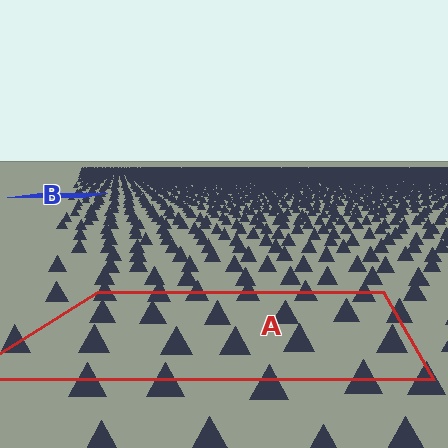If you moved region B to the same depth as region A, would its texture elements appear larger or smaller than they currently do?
They would appear larger. At a closer depth, the same texture elements are projected at a bigger on-screen size.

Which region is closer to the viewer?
Region A is closer. The texture elements there are larger and more spread out.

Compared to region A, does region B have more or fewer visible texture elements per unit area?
Region B has more texture elements per unit area — they are packed more densely because it is farther away.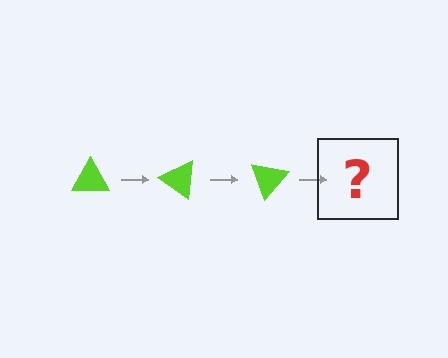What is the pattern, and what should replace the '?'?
The pattern is that the triangle rotates 35 degrees each step. The '?' should be a lime triangle rotated 105 degrees.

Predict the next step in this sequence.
The next step is a lime triangle rotated 105 degrees.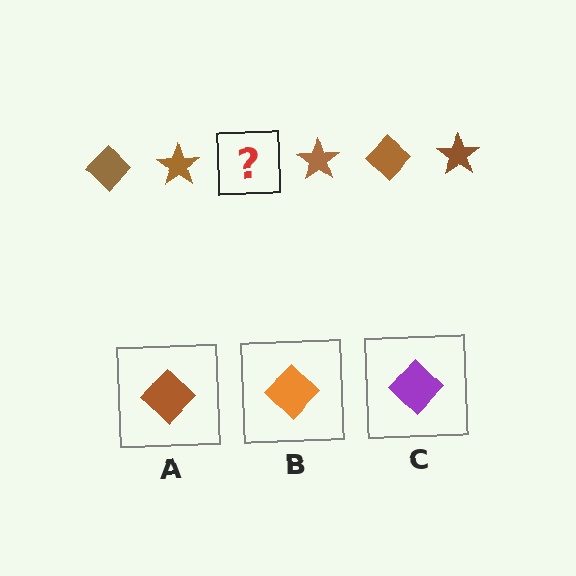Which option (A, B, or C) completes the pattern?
A.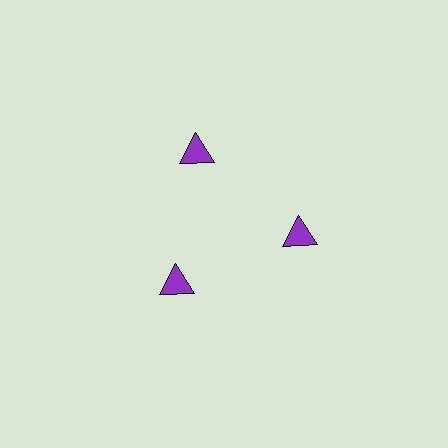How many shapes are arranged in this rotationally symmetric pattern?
There are 3 shapes, arranged in 3 groups of 1.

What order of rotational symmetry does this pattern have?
This pattern has 3-fold rotational symmetry.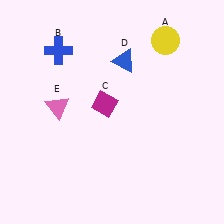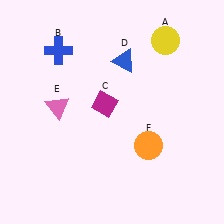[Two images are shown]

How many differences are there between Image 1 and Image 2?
There is 1 difference between the two images.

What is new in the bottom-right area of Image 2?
An orange circle (F) was added in the bottom-right area of Image 2.